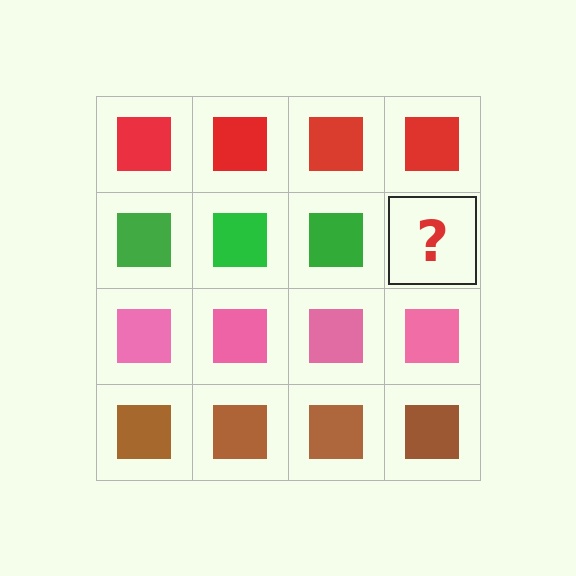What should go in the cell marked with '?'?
The missing cell should contain a green square.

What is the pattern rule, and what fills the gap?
The rule is that each row has a consistent color. The gap should be filled with a green square.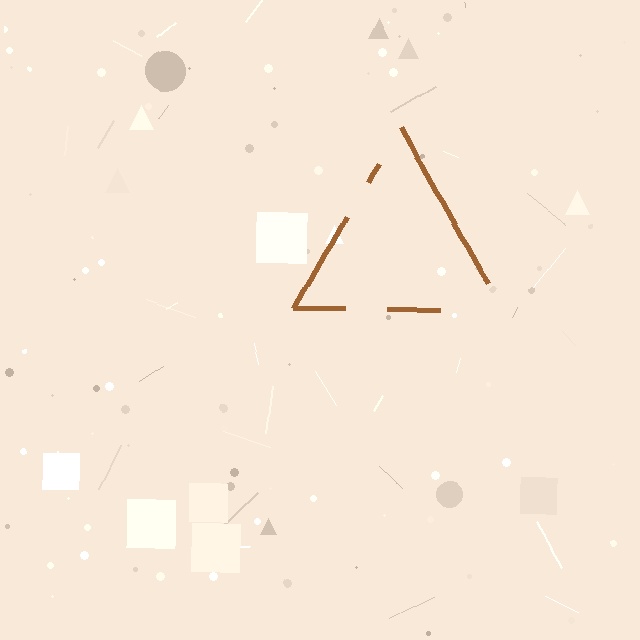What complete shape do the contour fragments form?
The contour fragments form a triangle.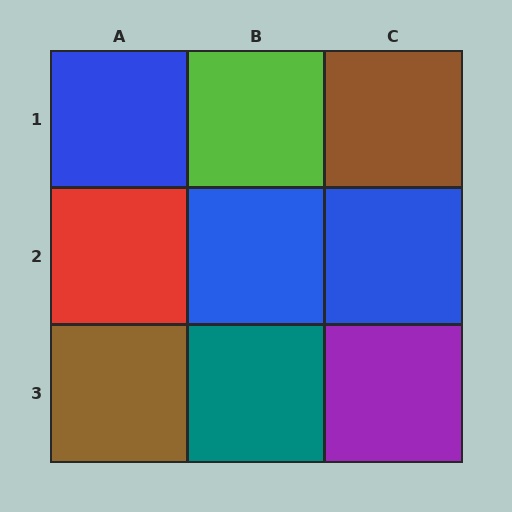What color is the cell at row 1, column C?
Brown.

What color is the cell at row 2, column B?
Blue.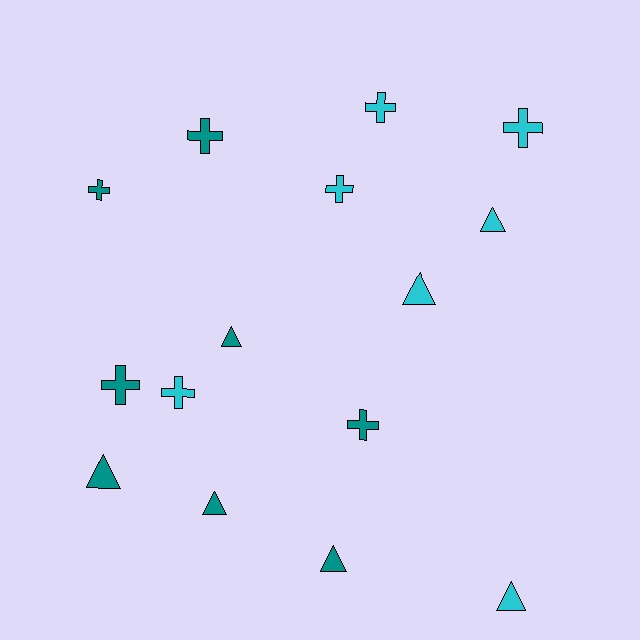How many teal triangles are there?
There are 4 teal triangles.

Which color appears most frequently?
Teal, with 8 objects.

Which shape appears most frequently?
Cross, with 8 objects.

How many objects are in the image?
There are 15 objects.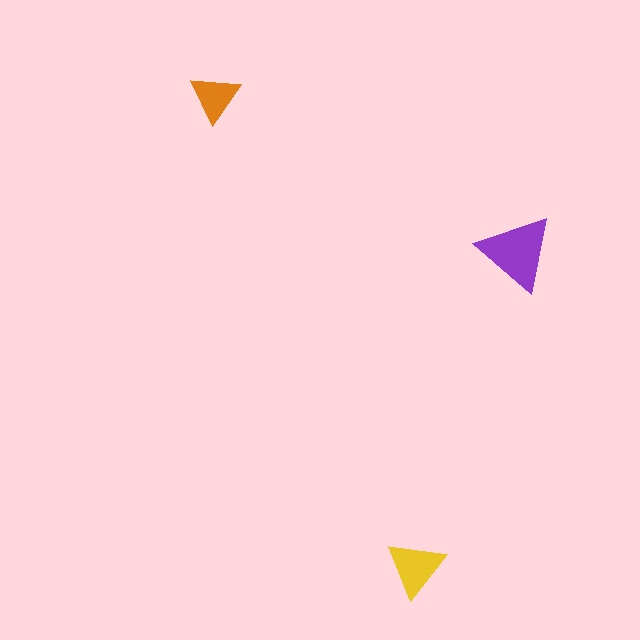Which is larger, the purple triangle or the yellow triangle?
The purple one.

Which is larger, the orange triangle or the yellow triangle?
The yellow one.